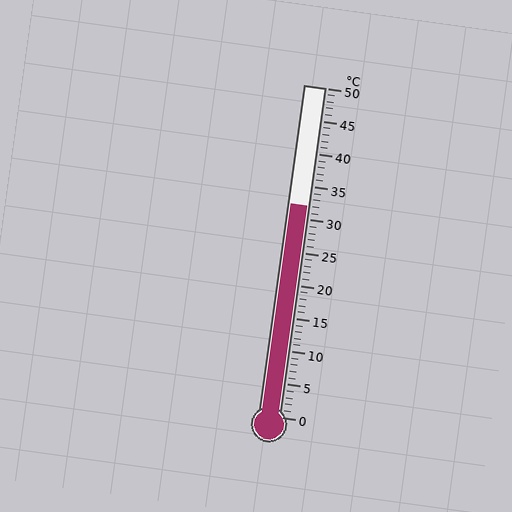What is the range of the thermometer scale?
The thermometer scale ranges from 0°C to 50°C.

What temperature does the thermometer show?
The thermometer shows approximately 32°C.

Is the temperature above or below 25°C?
The temperature is above 25°C.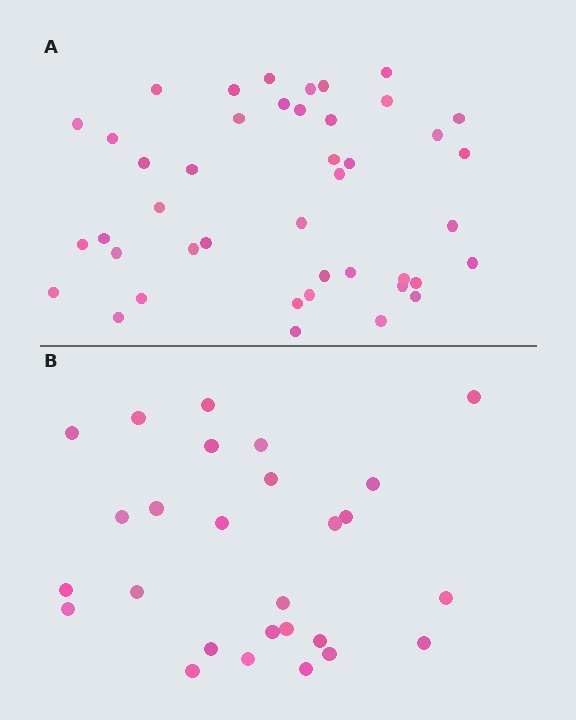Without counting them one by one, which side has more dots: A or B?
Region A (the top region) has more dots.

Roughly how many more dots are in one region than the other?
Region A has approximately 15 more dots than region B.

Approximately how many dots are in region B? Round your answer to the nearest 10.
About 30 dots. (The exact count is 27, which rounds to 30.)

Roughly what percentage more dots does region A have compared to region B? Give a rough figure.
About 60% more.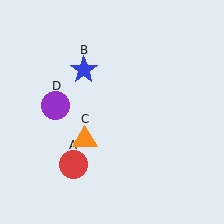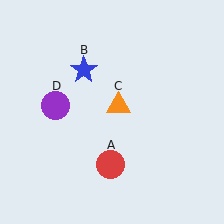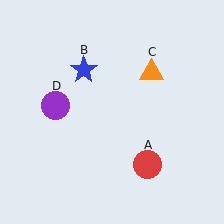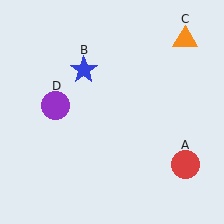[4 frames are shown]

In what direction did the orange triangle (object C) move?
The orange triangle (object C) moved up and to the right.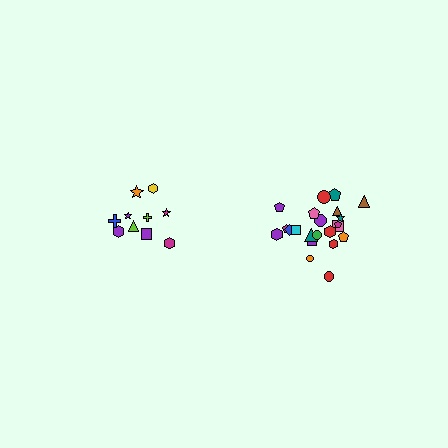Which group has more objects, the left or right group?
The right group.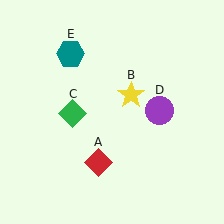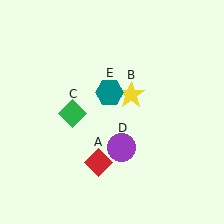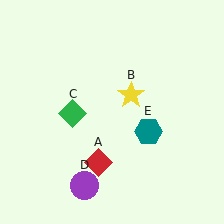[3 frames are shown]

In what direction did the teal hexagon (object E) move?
The teal hexagon (object E) moved down and to the right.